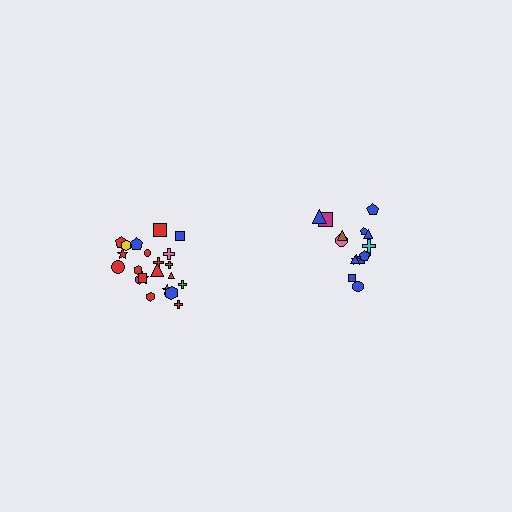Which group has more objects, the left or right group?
The left group.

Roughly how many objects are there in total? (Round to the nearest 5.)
Roughly 35 objects in total.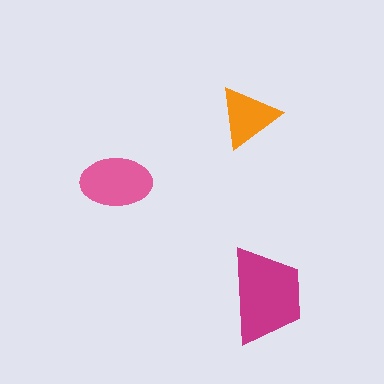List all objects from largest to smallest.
The magenta trapezoid, the pink ellipse, the orange triangle.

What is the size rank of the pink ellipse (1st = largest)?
2nd.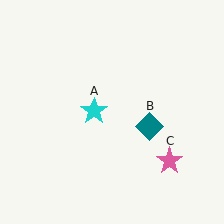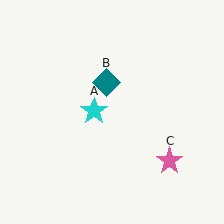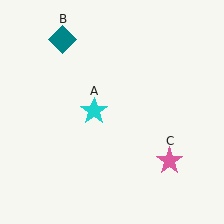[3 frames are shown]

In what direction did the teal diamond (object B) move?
The teal diamond (object B) moved up and to the left.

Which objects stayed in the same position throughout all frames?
Cyan star (object A) and pink star (object C) remained stationary.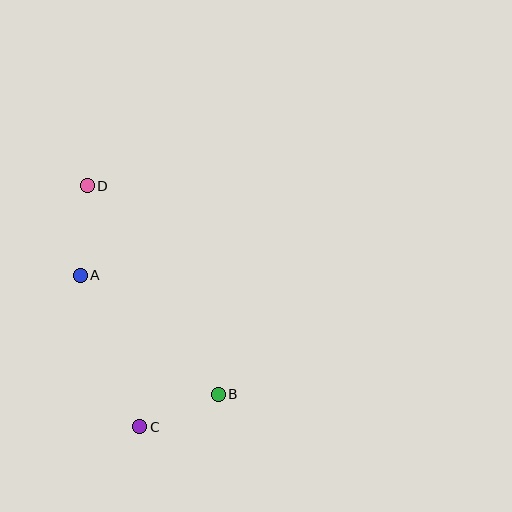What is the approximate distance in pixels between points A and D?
The distance between A and D is approximately 90 pixels.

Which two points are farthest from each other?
Points C and D are farthest from each other.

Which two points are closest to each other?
Points B and C are closest to each other.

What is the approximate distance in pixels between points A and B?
The distance between A and B is approximately 182 pixels.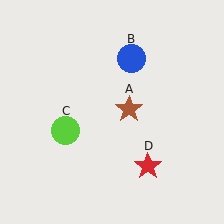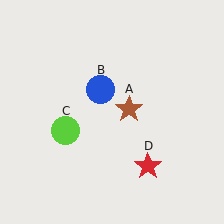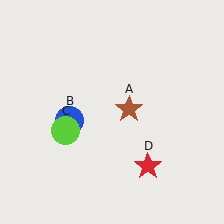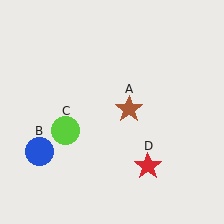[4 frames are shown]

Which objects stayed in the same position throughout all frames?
Brown star (object A) and lime circle (object C) and red star (object D) remained stationary.